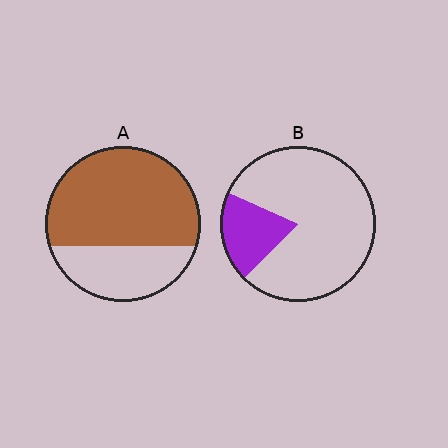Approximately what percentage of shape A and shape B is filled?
A is approximately 70% and B is approximately 20%.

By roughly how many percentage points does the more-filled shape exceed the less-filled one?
By roughly 50 percentage points (A over B).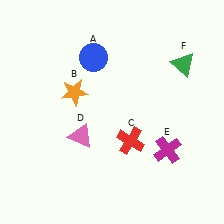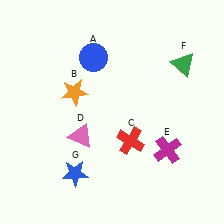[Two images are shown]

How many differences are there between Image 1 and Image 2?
There is 1 difference between the two images.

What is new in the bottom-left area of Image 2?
A blue star (G) was added in the bottom-left area of Image 2.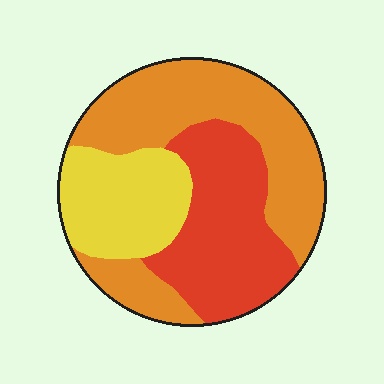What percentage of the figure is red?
Red covers roughly 30% of the figure.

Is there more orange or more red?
Orange.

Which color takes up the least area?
Yellow, at roughly 25%.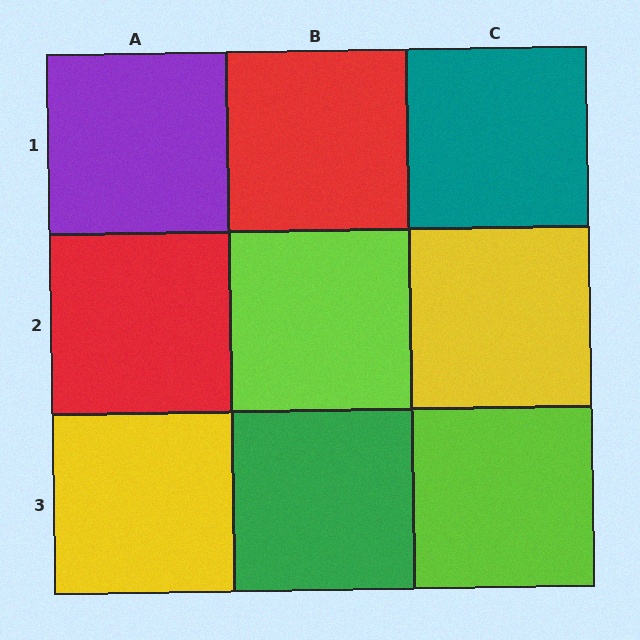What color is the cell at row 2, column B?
Lime.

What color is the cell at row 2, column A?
Red.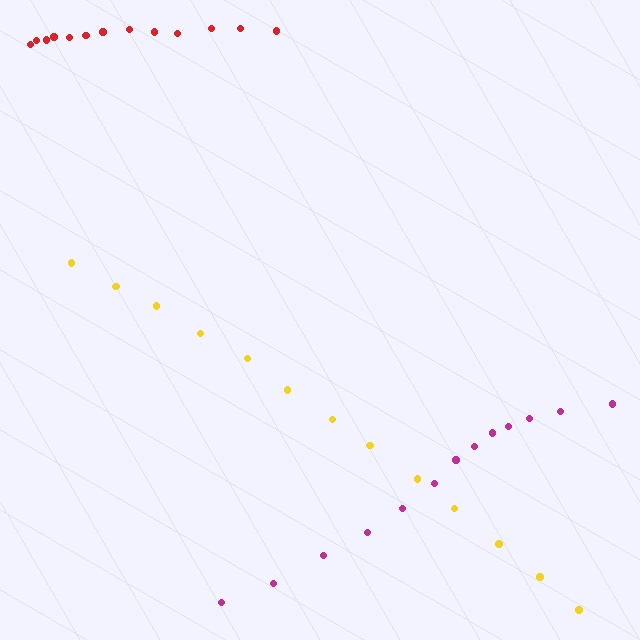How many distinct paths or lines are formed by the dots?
There are 3 distinct paths.